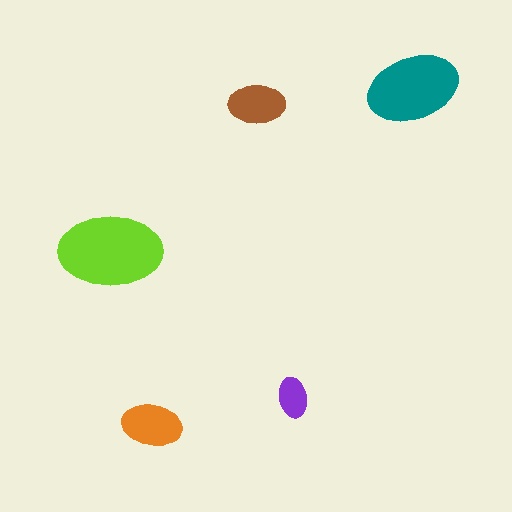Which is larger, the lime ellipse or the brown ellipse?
The lime one.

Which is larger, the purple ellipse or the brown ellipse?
The brown one.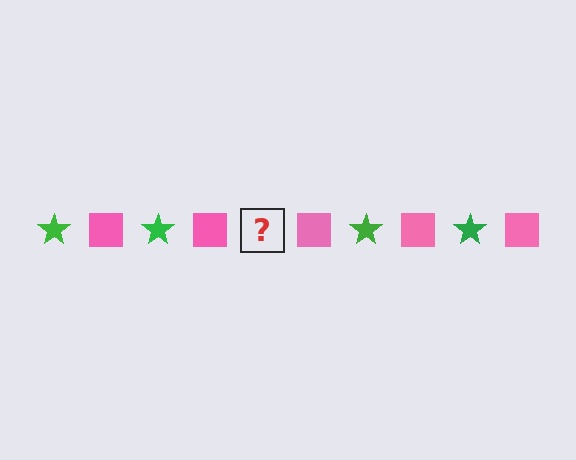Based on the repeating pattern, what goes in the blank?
The blank should be a green star.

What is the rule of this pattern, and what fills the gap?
The rule is that the pattern alternates between green star and pink square. The gap should be filled with a green star.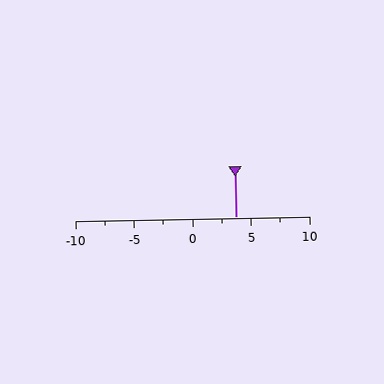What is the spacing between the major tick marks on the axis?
The major ticks are spaced 5 apart.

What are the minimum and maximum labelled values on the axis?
The axis runs from -10 to 10.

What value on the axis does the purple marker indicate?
The marker indicates approximately 3.8.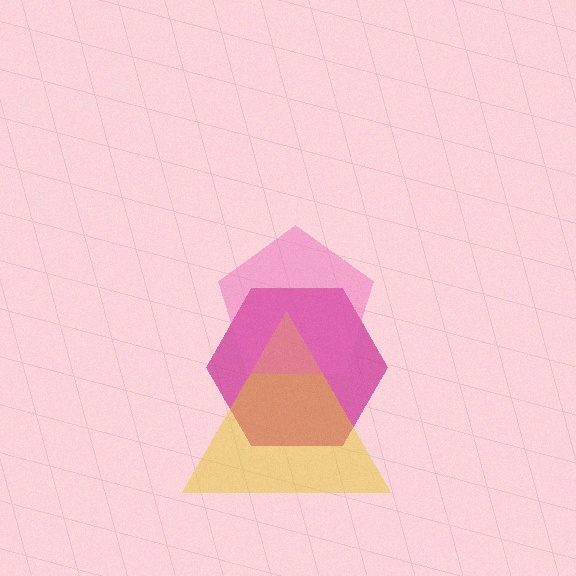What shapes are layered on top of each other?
The layered shapes are: a magenta hexagon, a yellow triangle, a pink pentagon.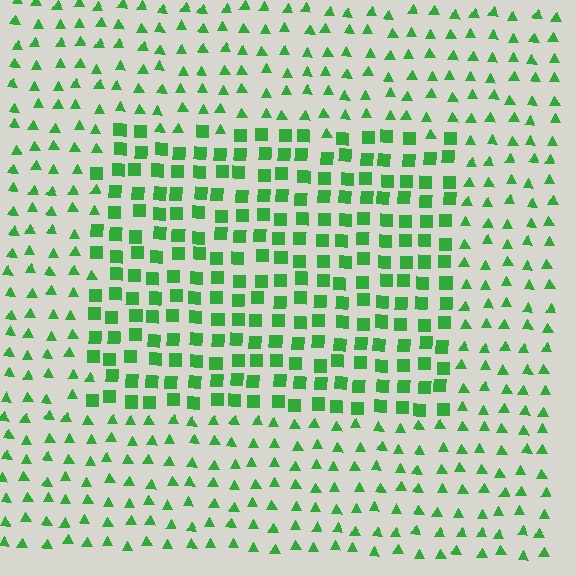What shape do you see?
I see a rectangle.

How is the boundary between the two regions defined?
The boundary is defined by a change in element shape: squares inside vs. triangles outside. All elements share the same color and spacing.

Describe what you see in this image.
The image is filled with small green elements arranged in a uniform grid. A rectangle-shaped region contains squares, while the surrounding area contains triangles. The boundary is defined purely by the change in element shape.